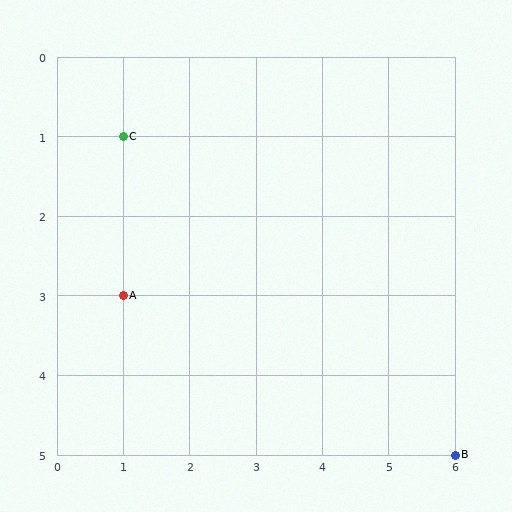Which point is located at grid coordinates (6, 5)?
Point B is at (6, 5).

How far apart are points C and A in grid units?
Points C and A are 2 rows apart.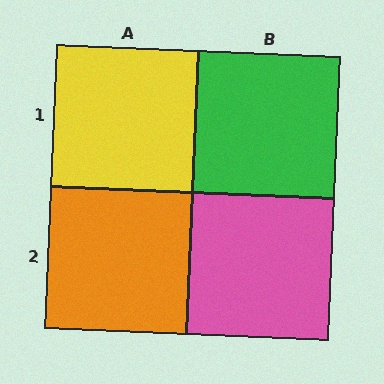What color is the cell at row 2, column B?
Pink.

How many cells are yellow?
1 cell is yellow.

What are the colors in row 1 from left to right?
Yellow, green.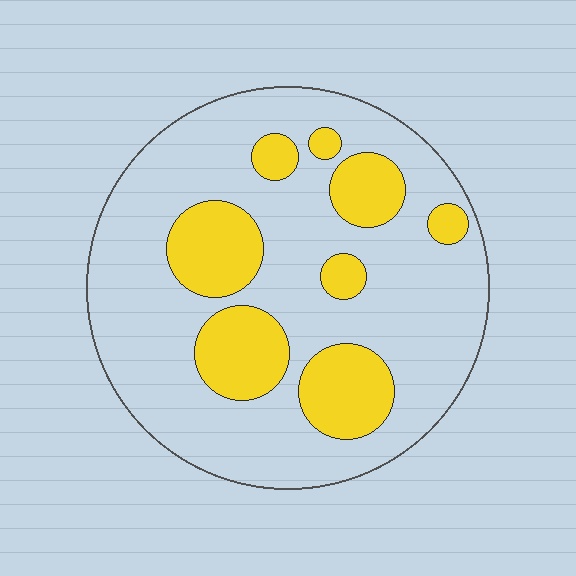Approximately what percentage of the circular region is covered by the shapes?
Approximately 25%.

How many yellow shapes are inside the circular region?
8.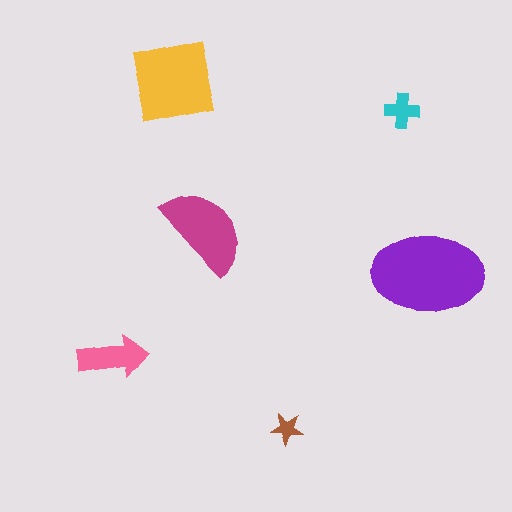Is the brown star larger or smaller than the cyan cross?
Smaller.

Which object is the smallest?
The brown star.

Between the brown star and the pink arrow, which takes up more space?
The pink arrow.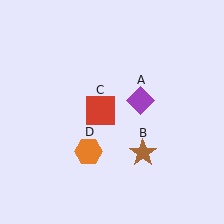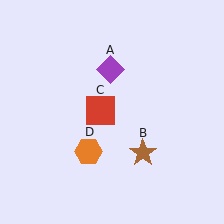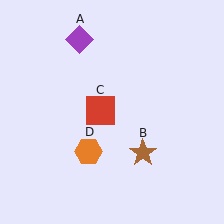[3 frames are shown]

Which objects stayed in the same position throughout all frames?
Brown star (object B) and red square (object C) and orange hexagon (object D) remained stationary.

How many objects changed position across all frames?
1 object changed position: purple diamond (object A).